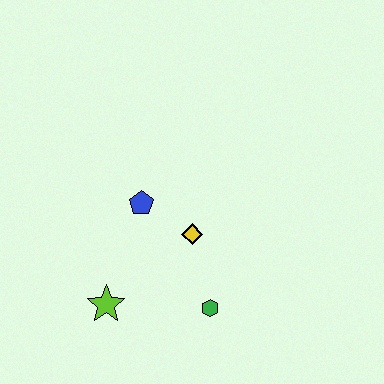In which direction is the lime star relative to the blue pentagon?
The lime star is below the blue pentagon.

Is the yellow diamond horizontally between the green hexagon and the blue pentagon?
Yes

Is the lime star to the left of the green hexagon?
Yes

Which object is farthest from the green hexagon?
The blue pentagon is farthest from the green hexagon.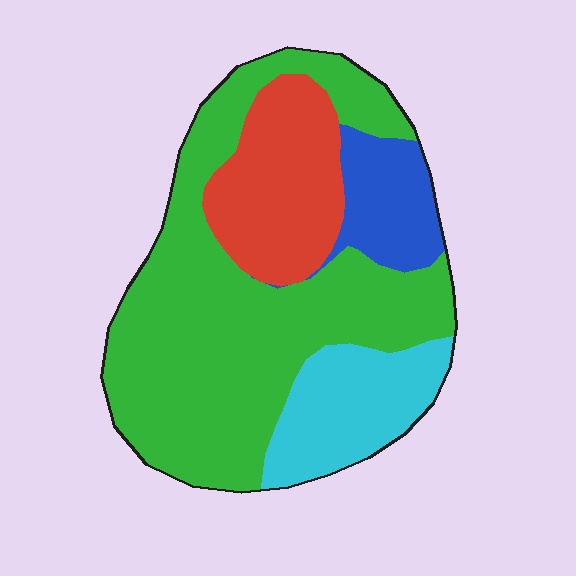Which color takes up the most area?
Green, at roughly 55%.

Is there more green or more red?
Green.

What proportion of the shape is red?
Red takes up about one fifth (1/5) of the shape.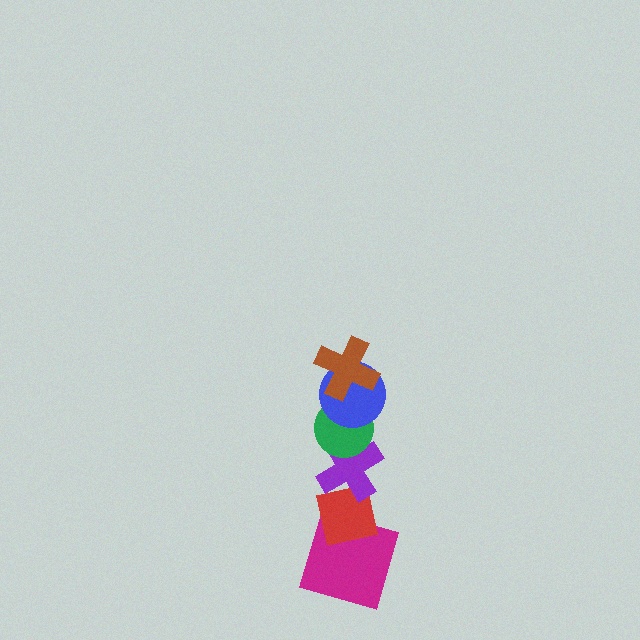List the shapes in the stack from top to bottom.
From top to bottom: the brown cross, the blue circle, the green circle, the purple cross, the red square, the magenta square.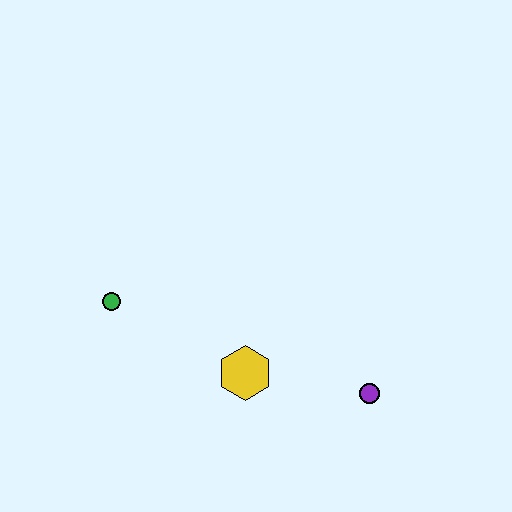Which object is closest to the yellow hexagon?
The purple circle is closest to the yellow hexagon.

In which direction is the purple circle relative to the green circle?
The purple circle is to the right of the green circle.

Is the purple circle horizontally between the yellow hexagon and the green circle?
No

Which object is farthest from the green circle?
The purple circle is farthest from the green circle.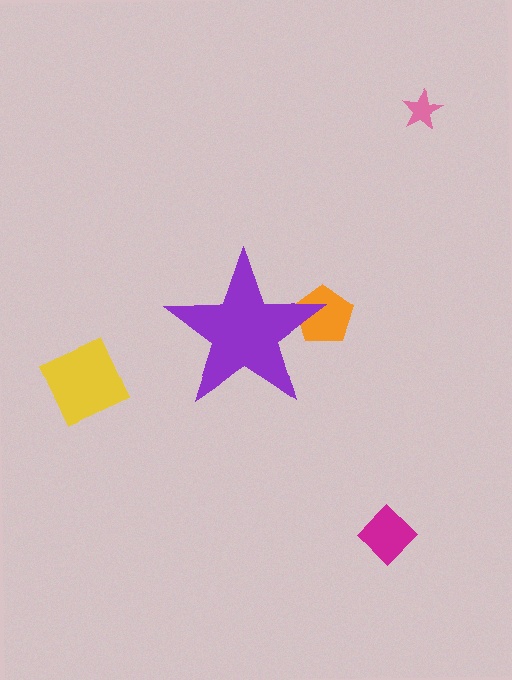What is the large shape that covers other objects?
A purple star.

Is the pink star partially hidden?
No, the pink star is fully visible.